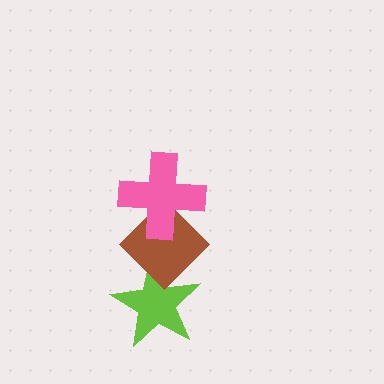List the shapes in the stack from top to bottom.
From top to bottom: the pink cross, the brown diamond, the lime star.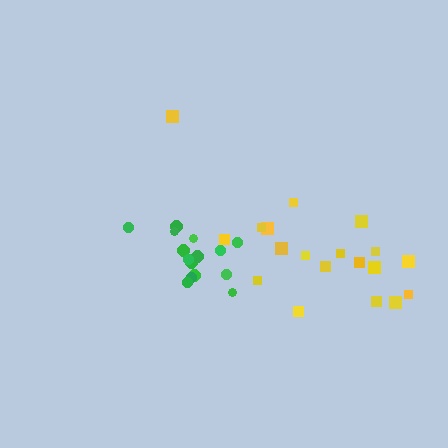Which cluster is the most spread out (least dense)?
Yellow.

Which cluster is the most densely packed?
Green.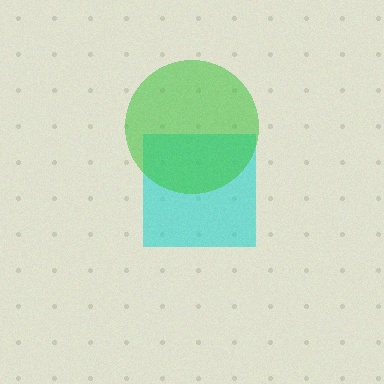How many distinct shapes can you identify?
There are 2 distinct shapes: a cyan square, a green circle.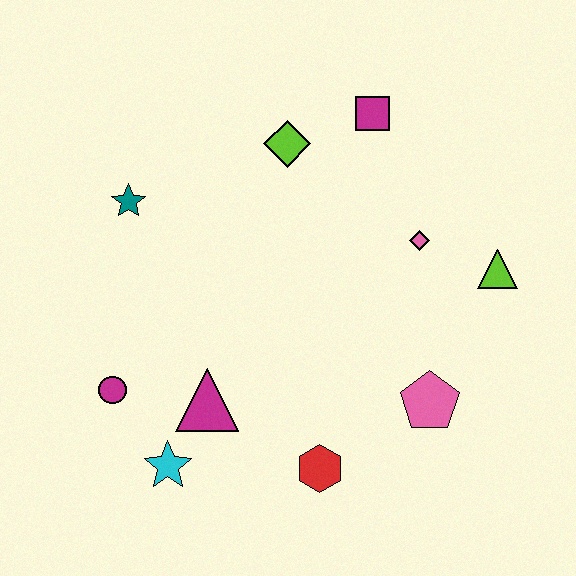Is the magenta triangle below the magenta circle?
Yes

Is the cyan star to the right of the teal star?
Yes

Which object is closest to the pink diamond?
The lime triangle is closest to the pink diamond.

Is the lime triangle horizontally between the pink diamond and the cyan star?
No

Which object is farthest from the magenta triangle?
The magenta square is farthest from the magenta triangle.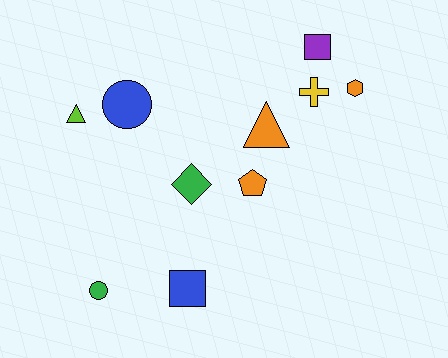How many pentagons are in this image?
There is 1 pentagon.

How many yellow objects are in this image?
There is 1 yellow object.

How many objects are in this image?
There are 10 objects.